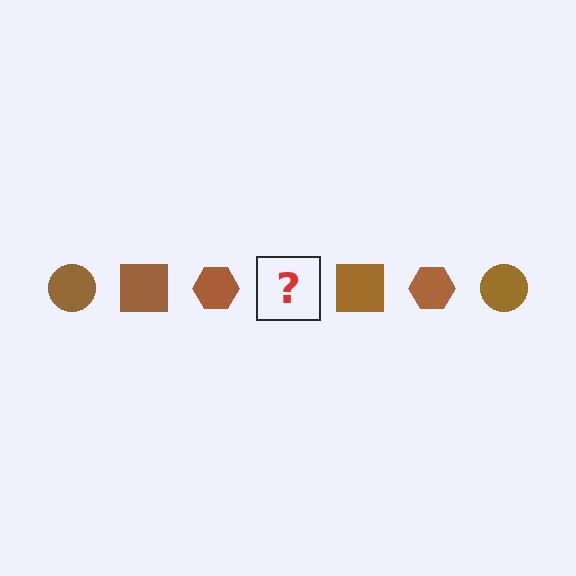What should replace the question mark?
The question mark should be replaced with a brown circle.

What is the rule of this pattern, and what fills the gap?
The rule is that the pattern cycles through circle, square, hexagon shapes in brown. The gap should be filled with a brown circle.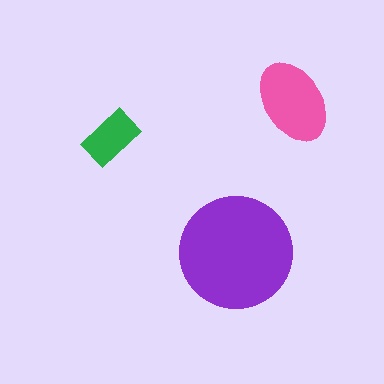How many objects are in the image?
There are 3 objects in the image.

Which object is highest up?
The pink ellipse is topmost.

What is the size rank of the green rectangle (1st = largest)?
3rd.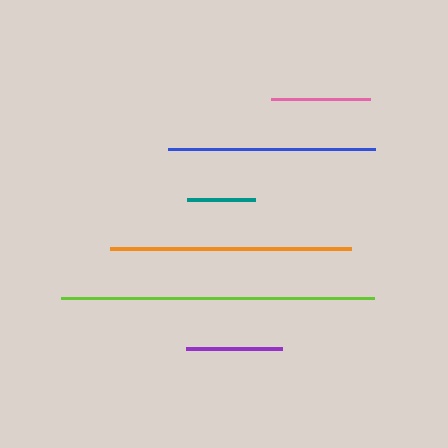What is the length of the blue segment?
The blue segment is approximately 207 pixels long.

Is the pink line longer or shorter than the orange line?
The orange line is longer than the pink line.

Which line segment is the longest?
The lime line is the longest at approximately 313 pixels.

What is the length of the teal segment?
The teal segment is approximately 68 pixels long.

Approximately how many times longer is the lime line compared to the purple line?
The lime line is approximately 3.3 times the length of the purple line.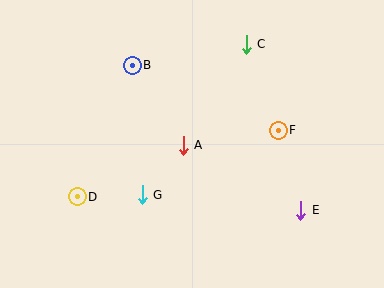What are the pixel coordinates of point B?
Point B is at (132, 65).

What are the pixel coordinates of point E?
Point E is at (301, 210).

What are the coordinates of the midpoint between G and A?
The midpoint between G and A is at (163, 170).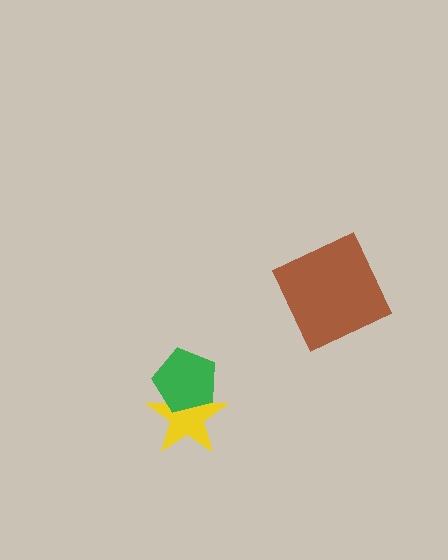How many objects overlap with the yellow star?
1 object overlaps with the yellow star.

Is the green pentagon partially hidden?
No, no other shape covers it.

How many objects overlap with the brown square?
0 objects overlap with the brown square.